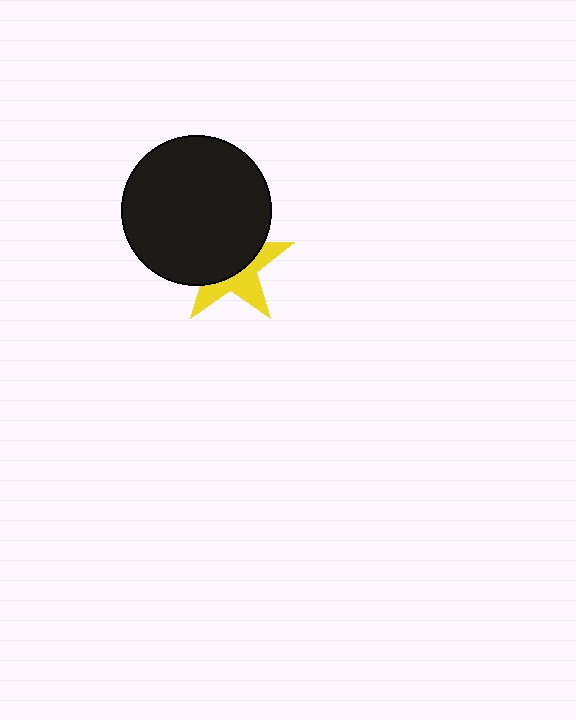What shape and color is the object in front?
The object in front is a black circle.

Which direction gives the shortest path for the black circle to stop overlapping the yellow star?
Moving toward the upper-left gives the shortest separation.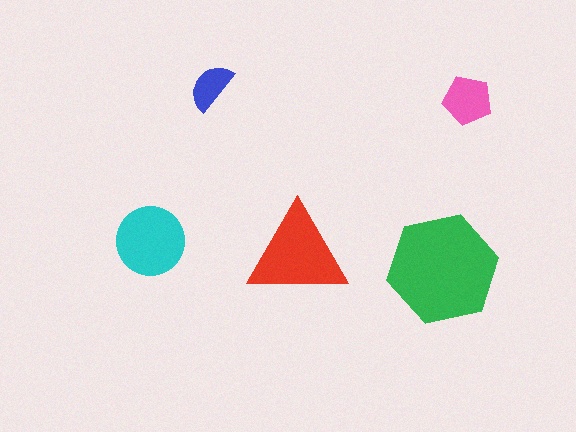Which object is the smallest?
The blue semicircle.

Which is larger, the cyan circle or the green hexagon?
The green hexagon.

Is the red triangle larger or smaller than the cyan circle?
Larger.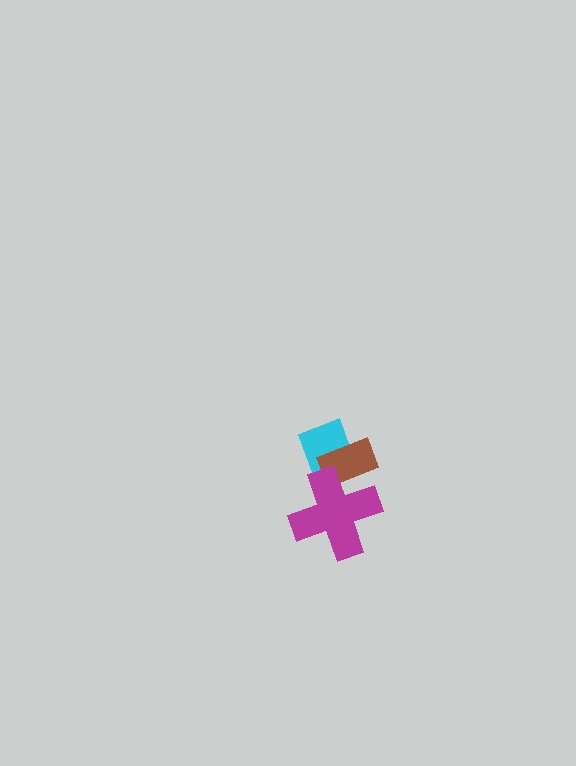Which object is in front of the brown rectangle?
The magenta cross is in front of the brown rectangle.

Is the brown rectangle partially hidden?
Yes, it is partially covered by another shape.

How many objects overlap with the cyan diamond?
2 objects overlap with the cyan diamond.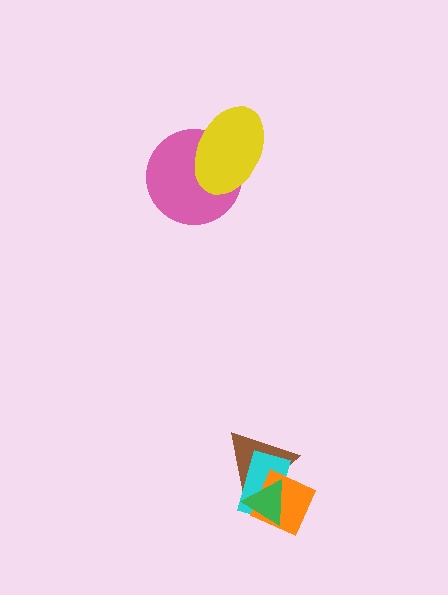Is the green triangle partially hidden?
No, no other shape covers it.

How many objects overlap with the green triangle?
3 objects overlap with the green triangle.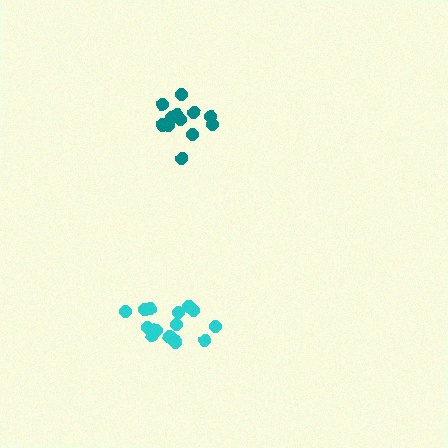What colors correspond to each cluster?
The clusters are colored: teal, cyan.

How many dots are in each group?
Group 1: 12 dots, Group 2: 15 dots (27 total).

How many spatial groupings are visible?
There are 2 spatial groupings.